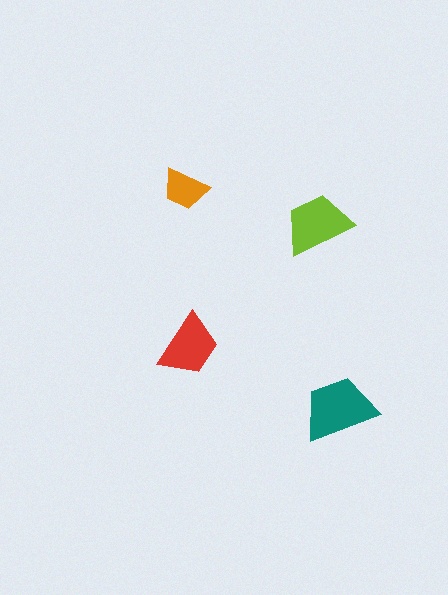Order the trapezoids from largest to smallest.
the teal one, the lime one, the red one, the orange one.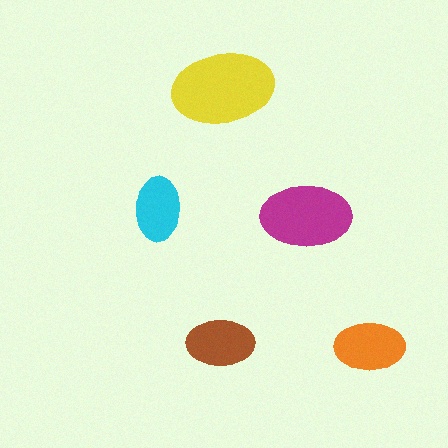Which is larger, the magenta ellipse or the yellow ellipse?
The yellow one.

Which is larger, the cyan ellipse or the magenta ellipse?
The magenta one.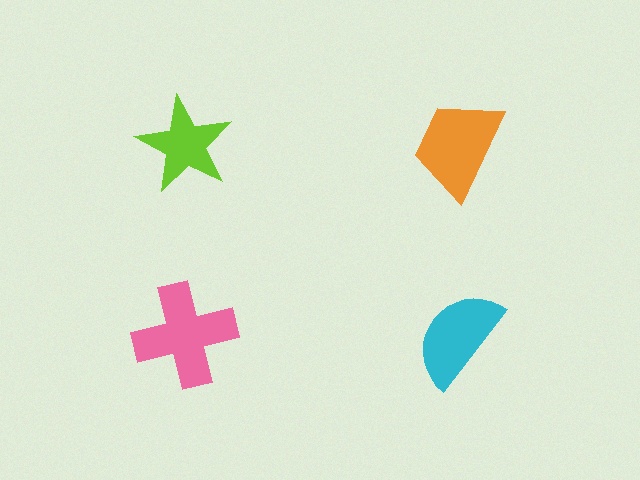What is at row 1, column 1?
A lime star.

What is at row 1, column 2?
An orange trapezoid.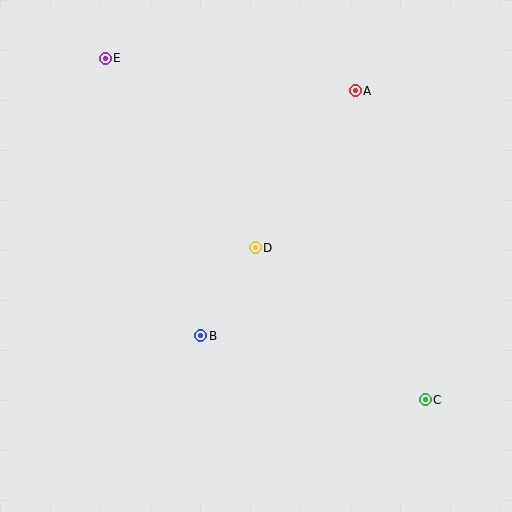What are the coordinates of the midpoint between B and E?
The midpoint between B and E is at (153, 197).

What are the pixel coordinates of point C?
Point C is at (425, 400).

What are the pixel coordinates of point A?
Point A is at (355, 91).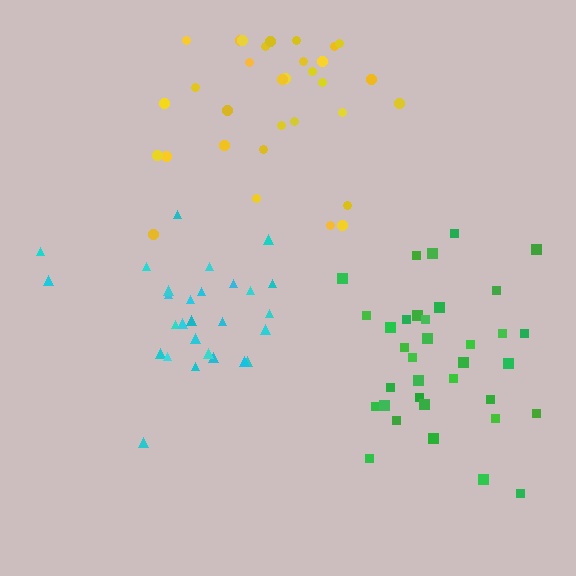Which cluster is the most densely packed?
Green.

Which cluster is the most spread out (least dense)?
Yellow.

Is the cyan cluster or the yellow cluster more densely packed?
Cyan.